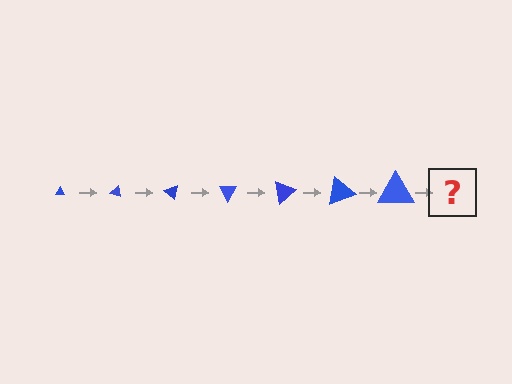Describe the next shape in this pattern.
It should be a triangle, larger than the previous one and rotated 140 degrees from the start.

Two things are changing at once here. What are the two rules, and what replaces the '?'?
The two rules are that the triangle grows larger each step and it rotates 20 degrees each step. The '?' should be a triangle, larger than the previous one and rotated 140 degrees from the start.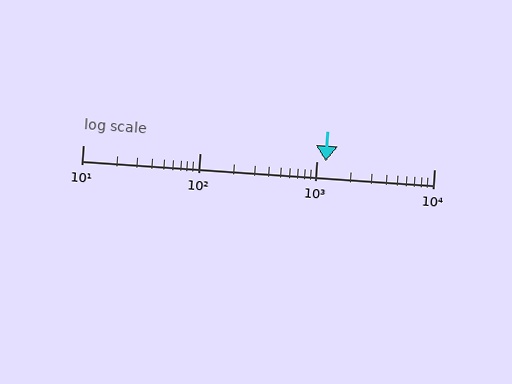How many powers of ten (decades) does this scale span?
The scale spans 3 decades, from 10 to 10000.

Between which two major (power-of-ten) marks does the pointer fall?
The pointer is between 1000 and 10000.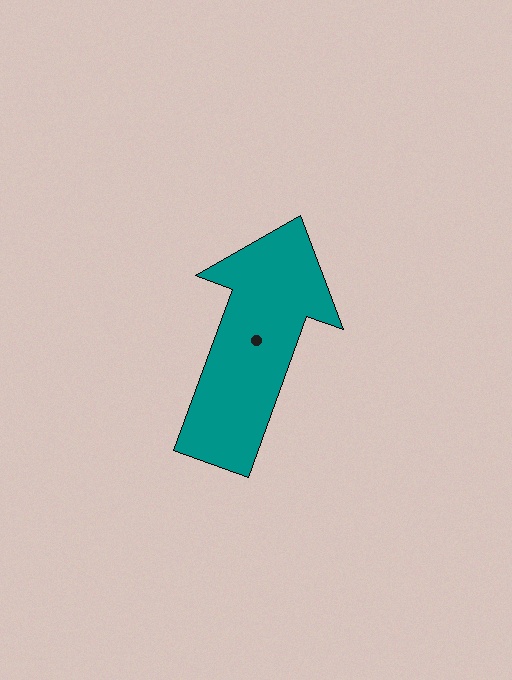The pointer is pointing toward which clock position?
Roughly 1 o'clock.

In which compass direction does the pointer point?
North.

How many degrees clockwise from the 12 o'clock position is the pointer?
Approximately 20 degrees.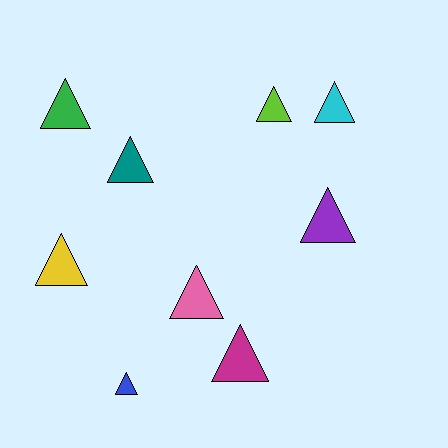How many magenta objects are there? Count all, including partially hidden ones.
There is 1 magenta object.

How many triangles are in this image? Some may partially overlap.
There are 9 triangles.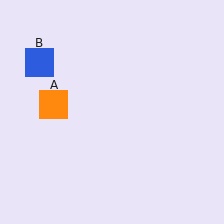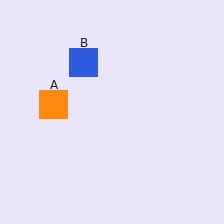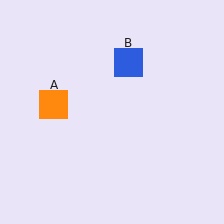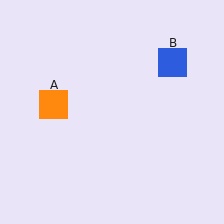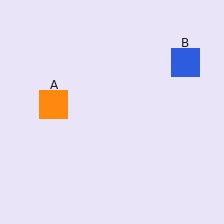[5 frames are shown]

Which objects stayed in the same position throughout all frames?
Orange square (object A) remained stationary.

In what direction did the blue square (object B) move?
The blue square (object B) moved right.